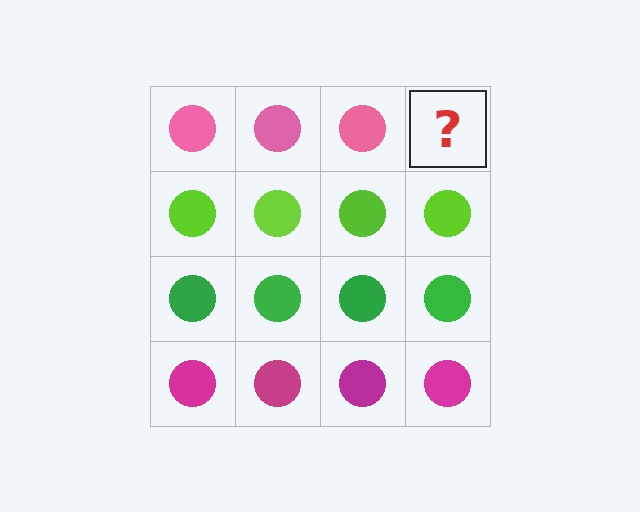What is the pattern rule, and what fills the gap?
The rule is that each row has a consistent color. The gap should be filled with a pink circle.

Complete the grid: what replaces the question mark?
The question mark should be replaced with a pink circle.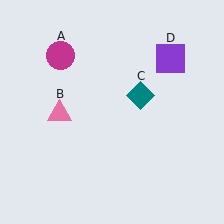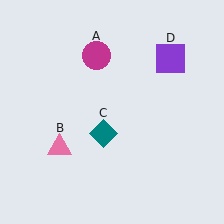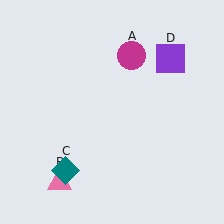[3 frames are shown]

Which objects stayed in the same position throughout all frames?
Purple square (object D) remained stationary.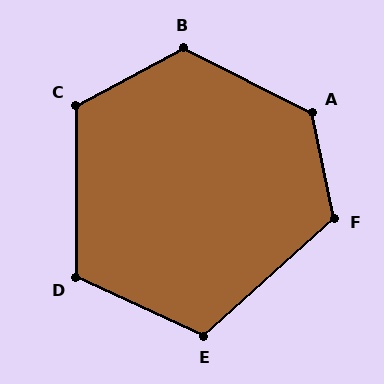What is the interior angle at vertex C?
Approximately 118 degrees (obtuse).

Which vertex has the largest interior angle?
A, at approximately 128 degrees.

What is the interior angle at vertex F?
Approximately 120 degrees (obtuse).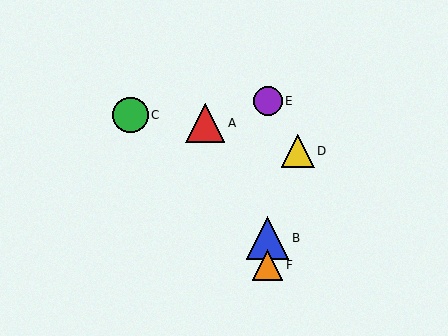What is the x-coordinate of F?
Object F is at x≈268.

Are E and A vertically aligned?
No, E is at x≈268 and A is at x≈205.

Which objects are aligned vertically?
Objects B, E, F are aligned vertically.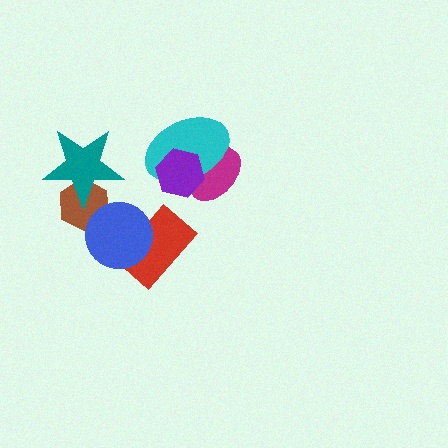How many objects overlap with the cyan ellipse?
2 objects overlap with the cyan ellipse.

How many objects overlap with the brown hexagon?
2 objects overlap with the brown hexagon.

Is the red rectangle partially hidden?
Yes, it is partially covered by another shape.